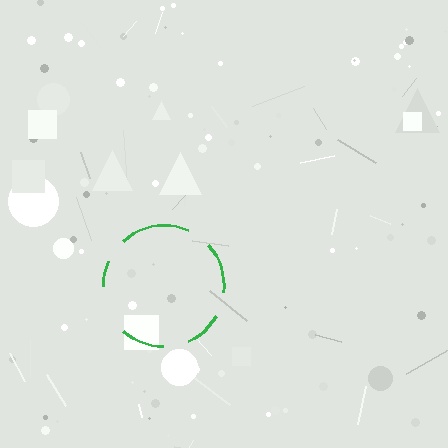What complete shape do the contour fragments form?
The contour fragments form a circle.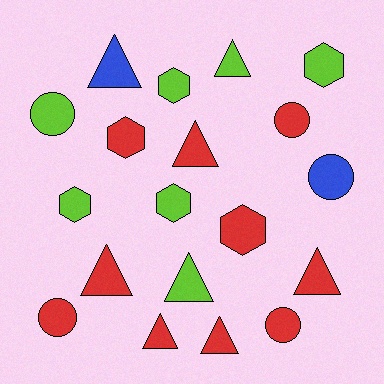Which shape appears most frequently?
Triangle, with 8 objects.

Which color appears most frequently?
Red, with 10 objects.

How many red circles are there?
There are 3 red circles.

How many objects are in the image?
There are 19 objects.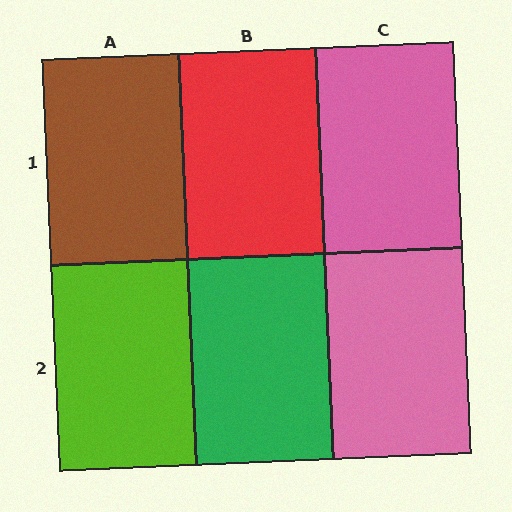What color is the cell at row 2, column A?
Lime.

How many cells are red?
1 cell is red.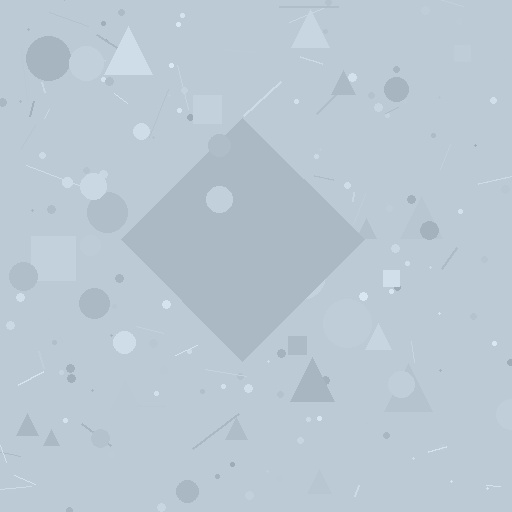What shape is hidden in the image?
A diamond is hidden in the image.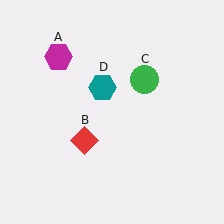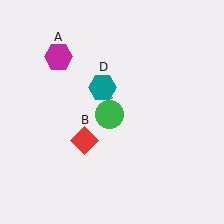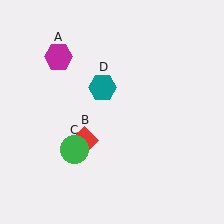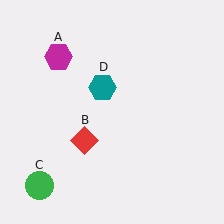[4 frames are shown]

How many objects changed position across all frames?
1 object changed position: green circle (object C).